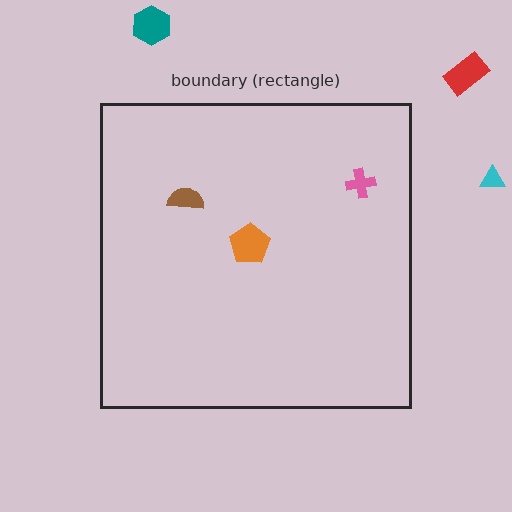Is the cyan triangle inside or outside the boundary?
Outside.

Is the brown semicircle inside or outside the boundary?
Inside.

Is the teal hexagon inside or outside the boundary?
Outside.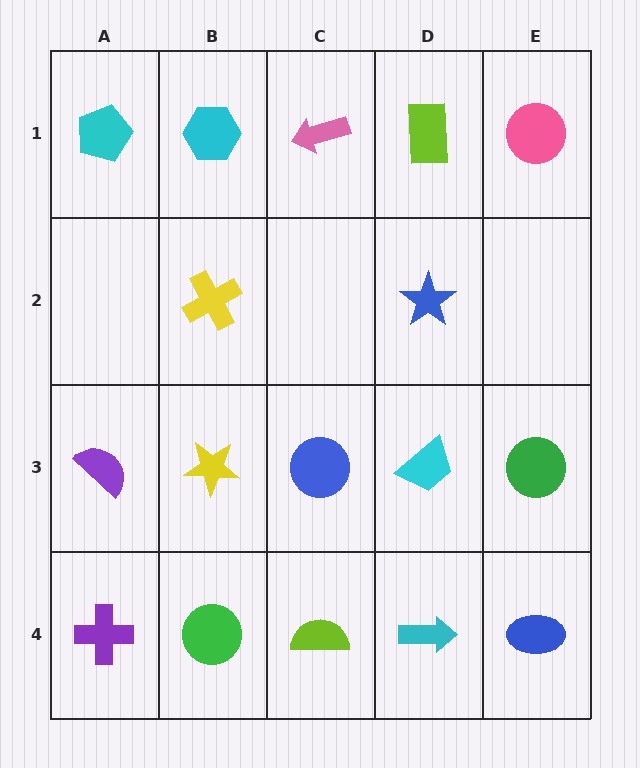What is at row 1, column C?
A pink arrow.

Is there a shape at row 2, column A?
No, that cell is empty.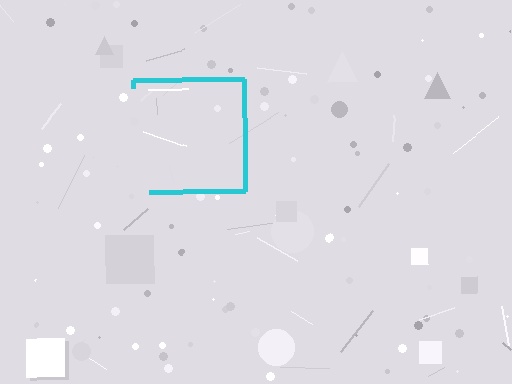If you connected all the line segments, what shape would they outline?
They would outline a square.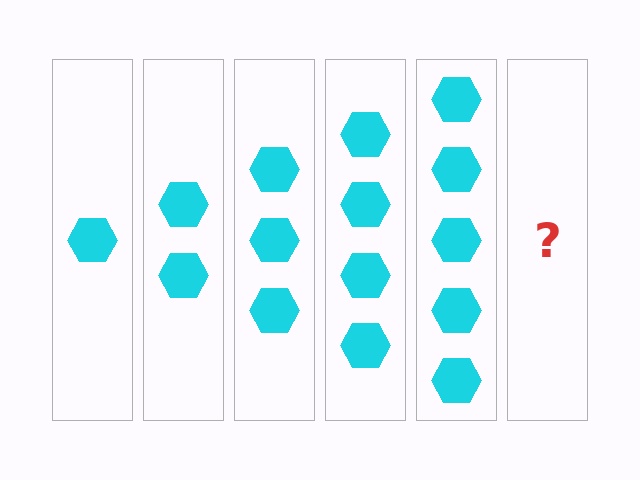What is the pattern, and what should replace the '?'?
The pattern is that each step adds one more hexagon. The '?' should be 6 hexagons.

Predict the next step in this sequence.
The next step is 6 hexagons.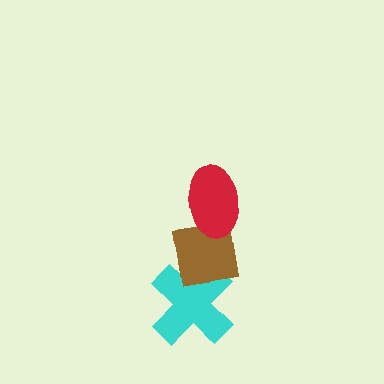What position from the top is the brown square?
The brown square is 2nd from the top.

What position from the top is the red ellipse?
The red ellipse is 1st from the top.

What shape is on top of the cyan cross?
The brown square is on top of the cyan cross.